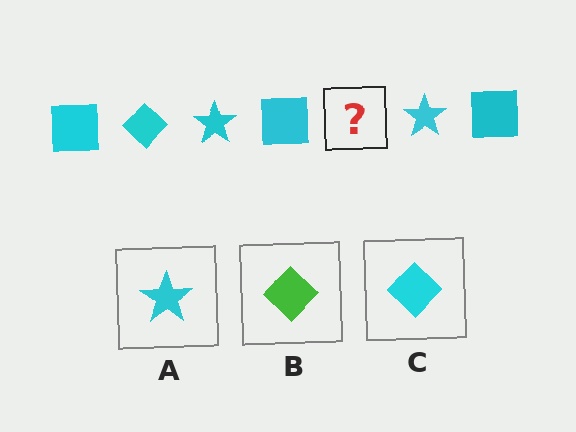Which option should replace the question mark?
Option C.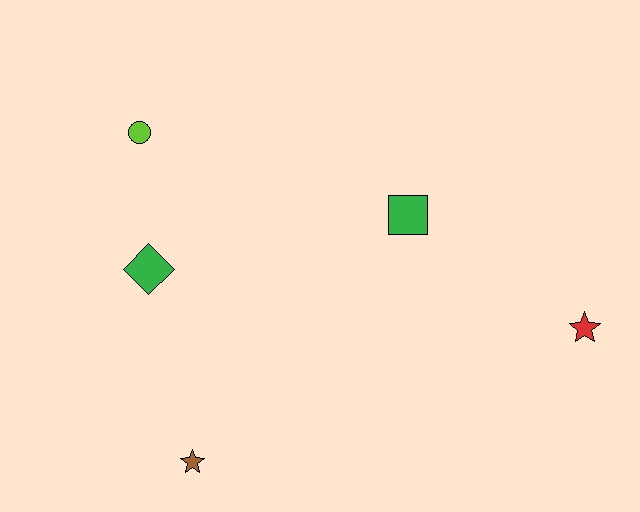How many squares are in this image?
There is 1 square.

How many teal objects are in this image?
There are no teal objects.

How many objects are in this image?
There are 5 objects.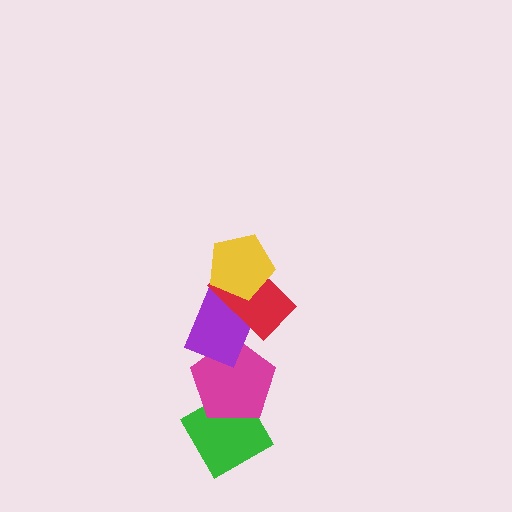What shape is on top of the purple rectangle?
The red rectangle is on top of the purple rectangle.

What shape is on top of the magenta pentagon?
The purple rectangle is on top of the magenta pentagon.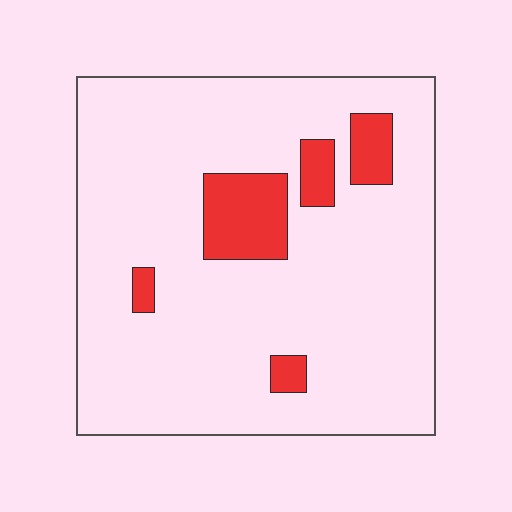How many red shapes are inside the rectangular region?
5.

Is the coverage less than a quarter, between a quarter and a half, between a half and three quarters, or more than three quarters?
Less than a quarter.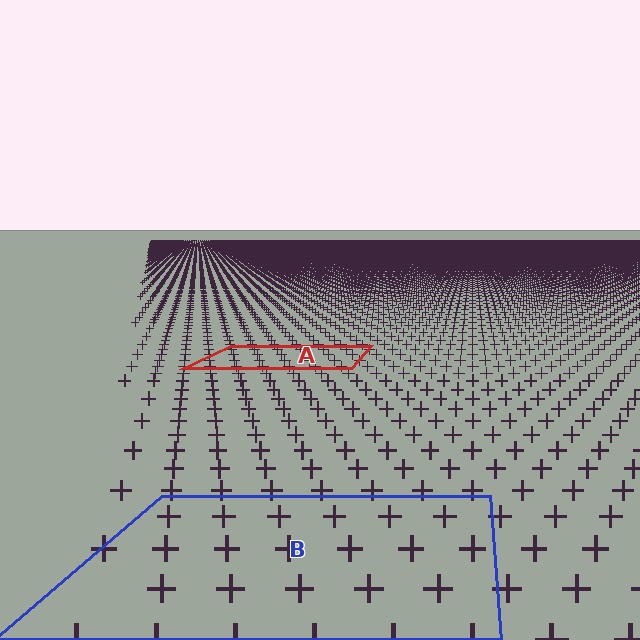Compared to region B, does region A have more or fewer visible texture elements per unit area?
Region A has more texture elements per unit area — they are packed more densely because it is farther away.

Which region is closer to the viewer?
Region B is closer. The texture elements there are larger and more spread out.